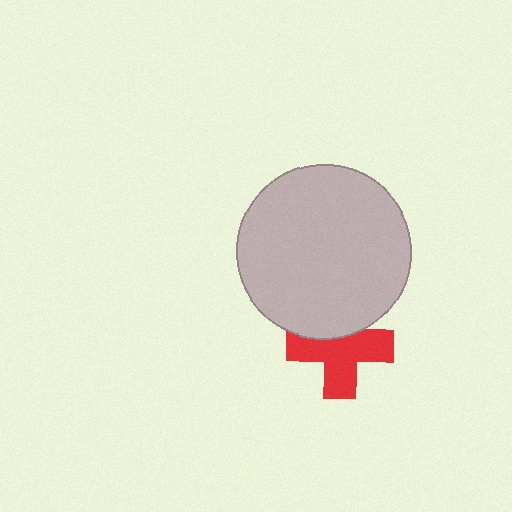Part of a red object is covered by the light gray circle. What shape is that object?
It is a cross.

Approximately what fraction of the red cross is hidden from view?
Roughly 31% of the red cross is hidden behind the light gray circle.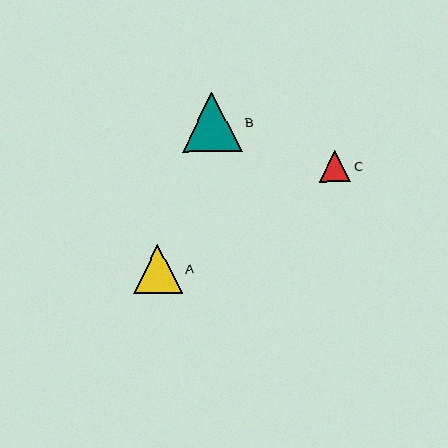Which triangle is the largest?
Triangle B is the largest with a size of approximately 60 pixels.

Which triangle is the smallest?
Triangle C is the smallest with a size of approximately 31 pixels.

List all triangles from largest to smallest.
From largest to smallest: B, A, C.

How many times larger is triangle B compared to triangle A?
Triangle B is approximately 1.2 times the size of triangle A.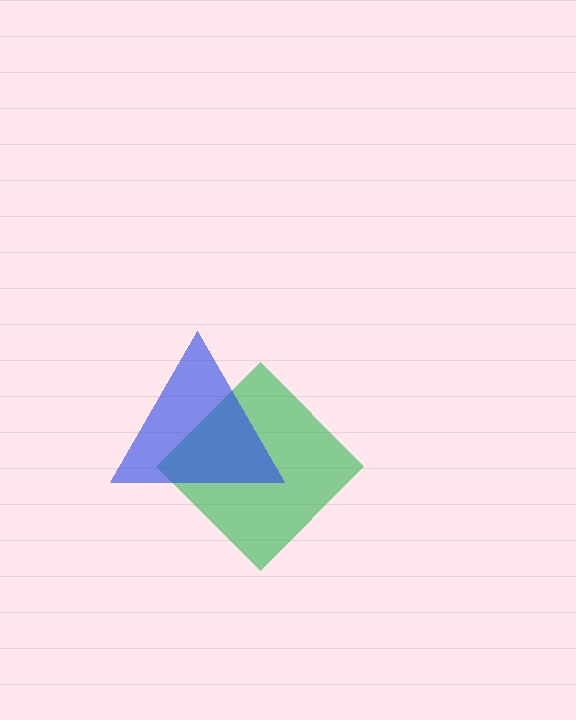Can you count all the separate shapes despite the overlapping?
Yes, there are 2 separate shapes.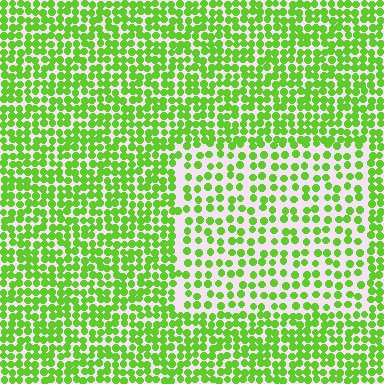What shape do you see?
I see a rectangle.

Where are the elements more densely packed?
The elements are more densely packed outside the rectangle boundary.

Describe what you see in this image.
The image contains small lime elements arranged at two different densities. A rectangle-shaped region is visible where the elements are less densely packed than the surrounding area.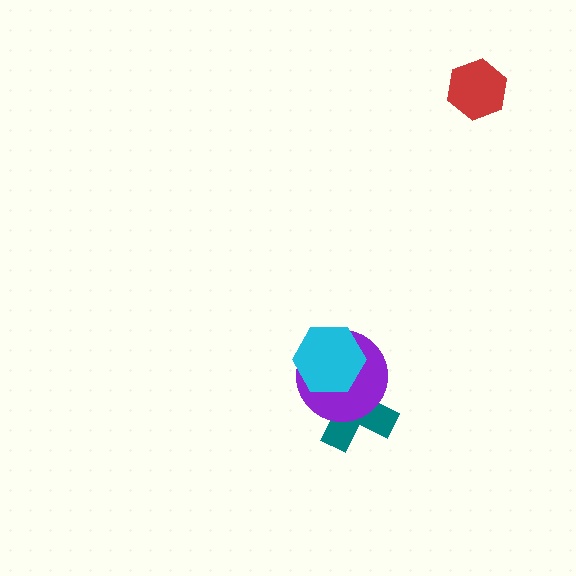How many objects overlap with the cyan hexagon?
2 objects overlap with the cyan hexagon.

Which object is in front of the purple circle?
The cyan hexagon is in front of the purple circle.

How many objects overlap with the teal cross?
2 objects overlap with the teal cross.